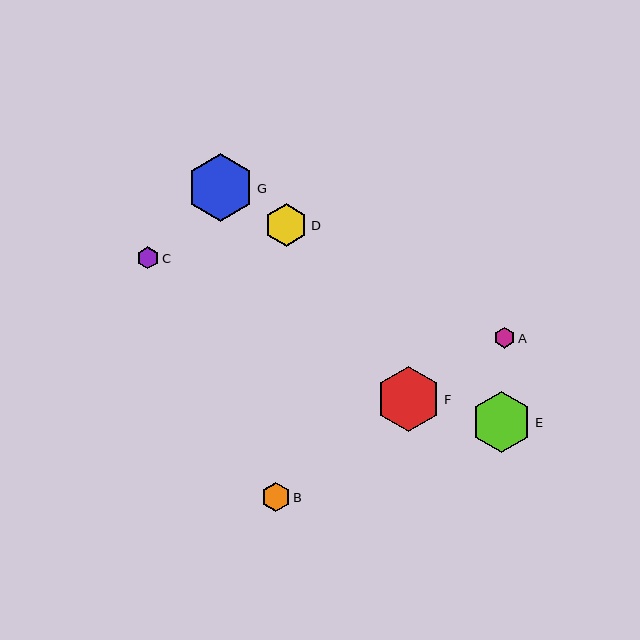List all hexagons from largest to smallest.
From largest to smallest: G, F, E, D, B, C, A.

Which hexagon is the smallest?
Hexagon A is the smallest with a size of approximately 21 pixels.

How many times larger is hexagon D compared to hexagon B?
Hexagon D is approximately 1.5 times the size of hexagon B.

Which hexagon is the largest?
Hexagon G is the largest with a size of approximately 68 pixels.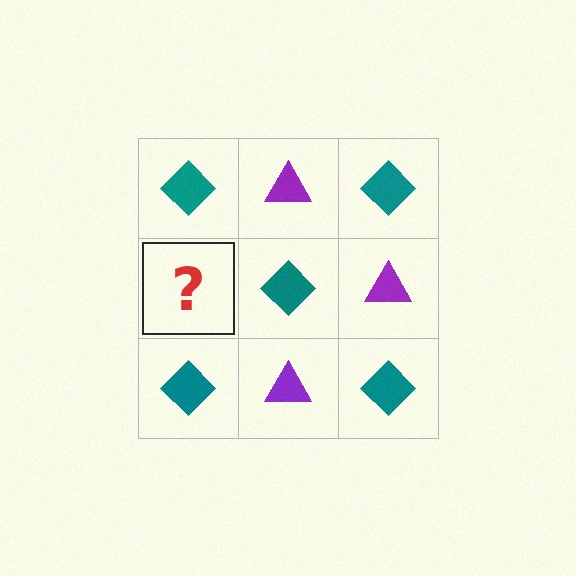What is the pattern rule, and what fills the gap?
The rule is that it alternates teal diamond and purple triangle in a checkerboard pattern. The gap should be filled with a purple triangle.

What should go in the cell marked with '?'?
The missing cell should contain a purple triangle.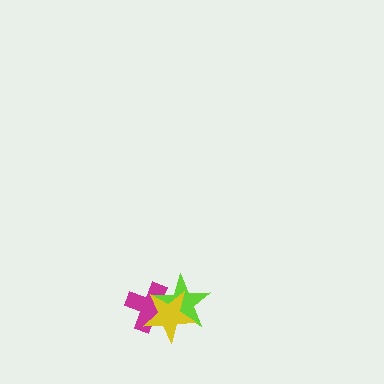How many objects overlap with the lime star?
2 objects overlap with the lime star.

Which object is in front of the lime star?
The yellow star is in front of the lime star.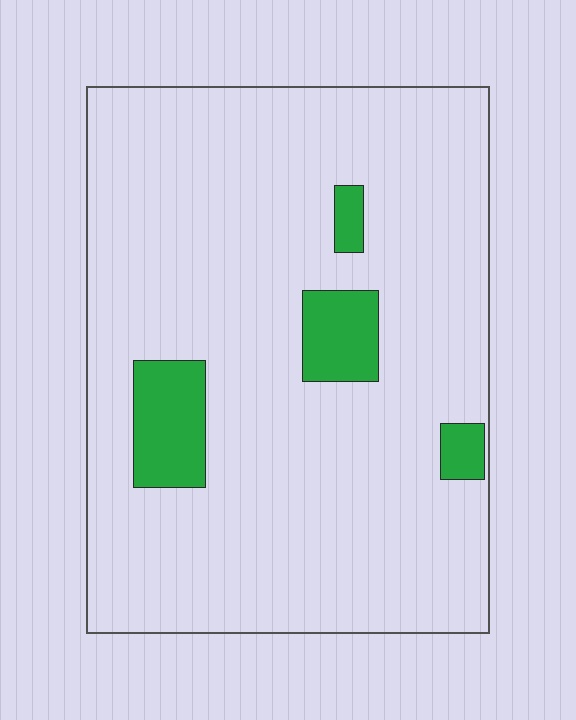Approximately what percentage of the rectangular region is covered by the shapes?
Approximately 10%.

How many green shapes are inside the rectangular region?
4.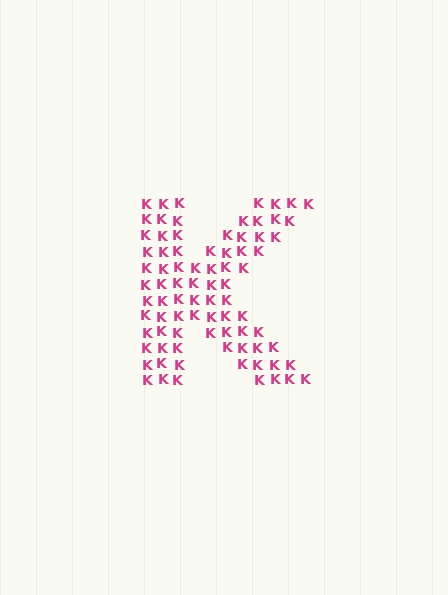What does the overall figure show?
The overall figure shows the letter K.